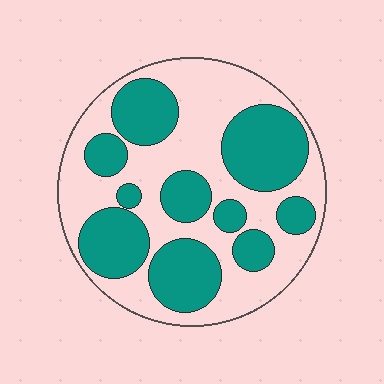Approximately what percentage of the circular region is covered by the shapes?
Approximately 45%.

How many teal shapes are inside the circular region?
10.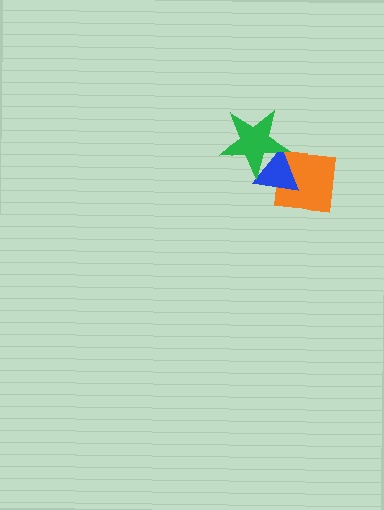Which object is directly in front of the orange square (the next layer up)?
The blue triangle is directly in front of the orange square.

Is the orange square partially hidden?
Yes, it is partially covered by another shape.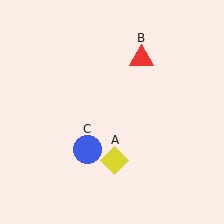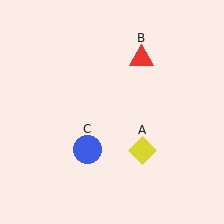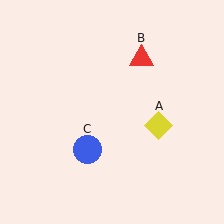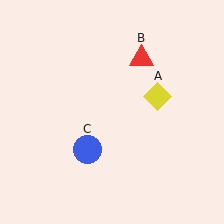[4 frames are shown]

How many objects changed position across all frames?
1 object changed position: yellow diamond (object A).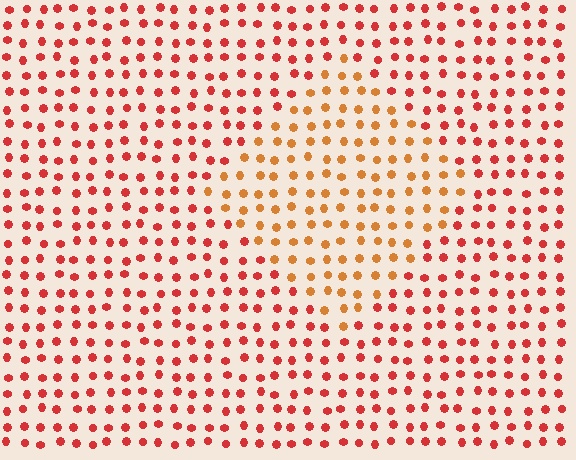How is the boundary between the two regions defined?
The boundary is defined purely by a slight shift in hue (about 30 degrees). Spacing, size, and orientation are identical on both sides.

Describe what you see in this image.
The image is filled with small red elements in a uniform arrangement. A diamond-shaped region is visible where the elements are tinted to a slightly different hue, forming a subtle color boundary.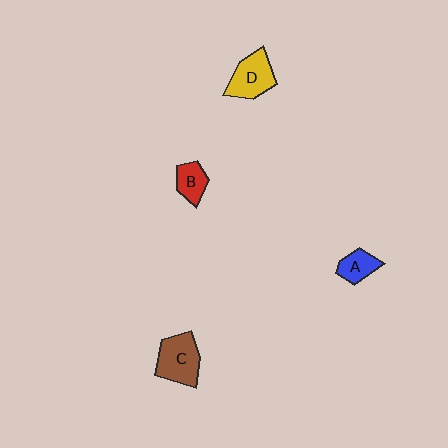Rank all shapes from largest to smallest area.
From largest to smallest: C (brown), D (yellow), B (red), A (blue).